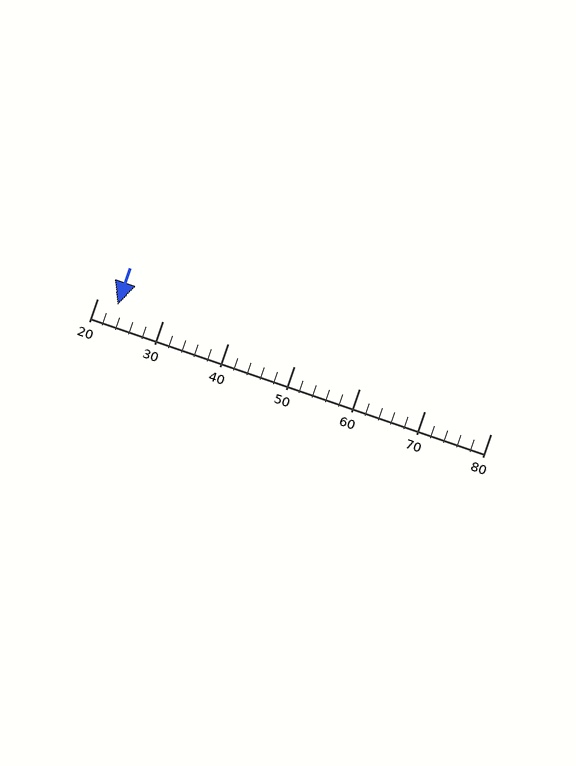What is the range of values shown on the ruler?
The ruler shows values from 20 to 80.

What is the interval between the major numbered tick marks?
The major tick marks are spaced 10 units apart.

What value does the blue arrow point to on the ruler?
The blue arrow points to approximately 23.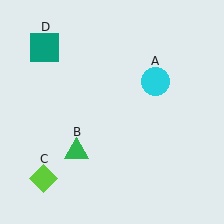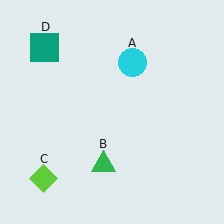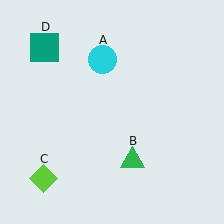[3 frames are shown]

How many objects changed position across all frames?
2 objects changed position: cyan circle (object A), green triangle (object B).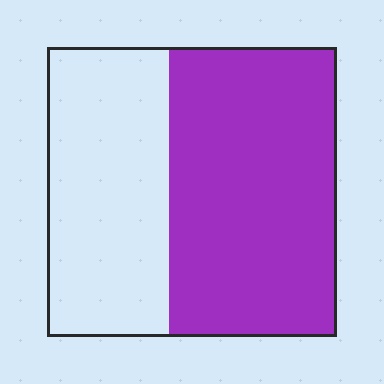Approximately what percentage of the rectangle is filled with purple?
Approximately 60%.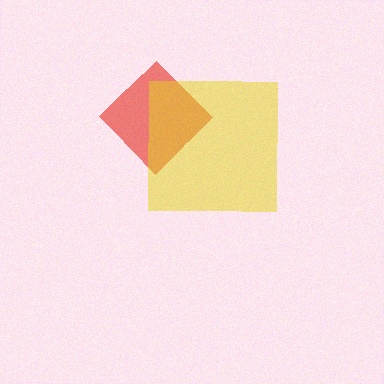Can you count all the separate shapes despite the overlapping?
Yes, there are 2 separate shapes.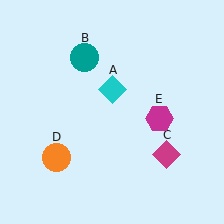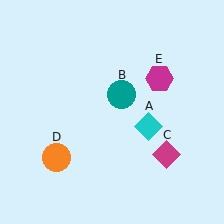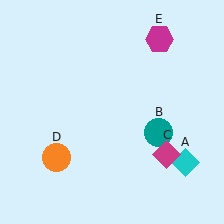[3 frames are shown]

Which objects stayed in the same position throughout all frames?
Magenta diamond (object C) and orange circle (object D) remained stationary.